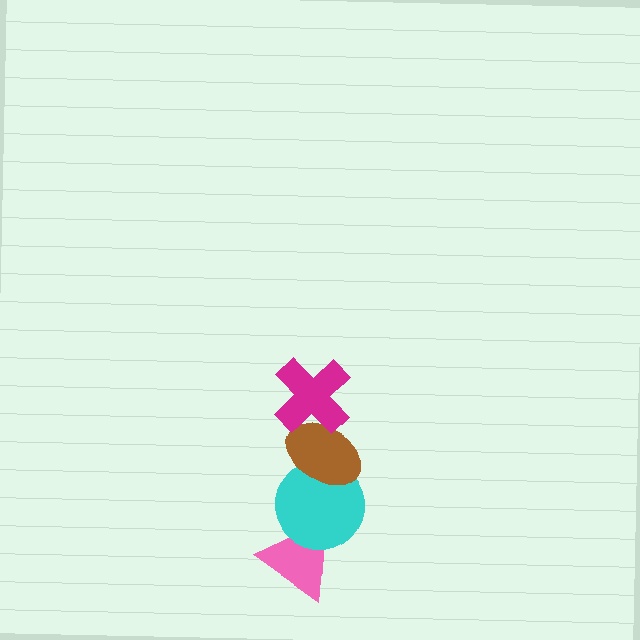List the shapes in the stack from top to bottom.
From top to bottom: the magenta cross, the brown ellipse, the cyan circle, the pink triangle.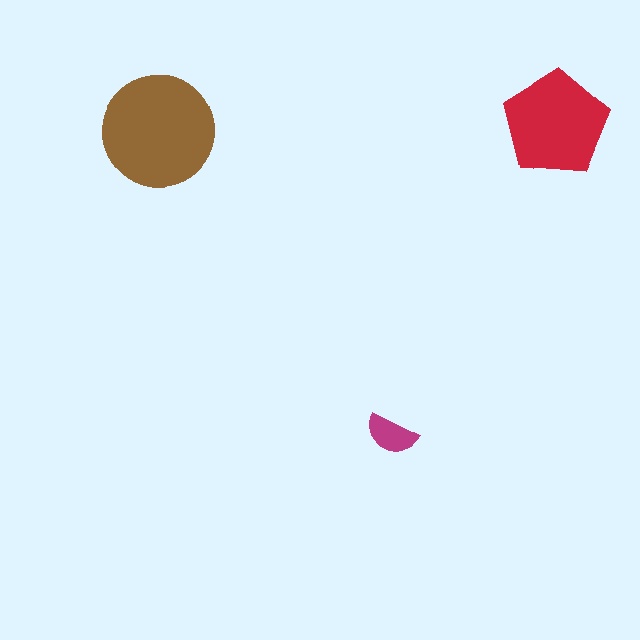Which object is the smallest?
The magenta semicircle.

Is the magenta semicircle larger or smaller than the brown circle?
Smaller.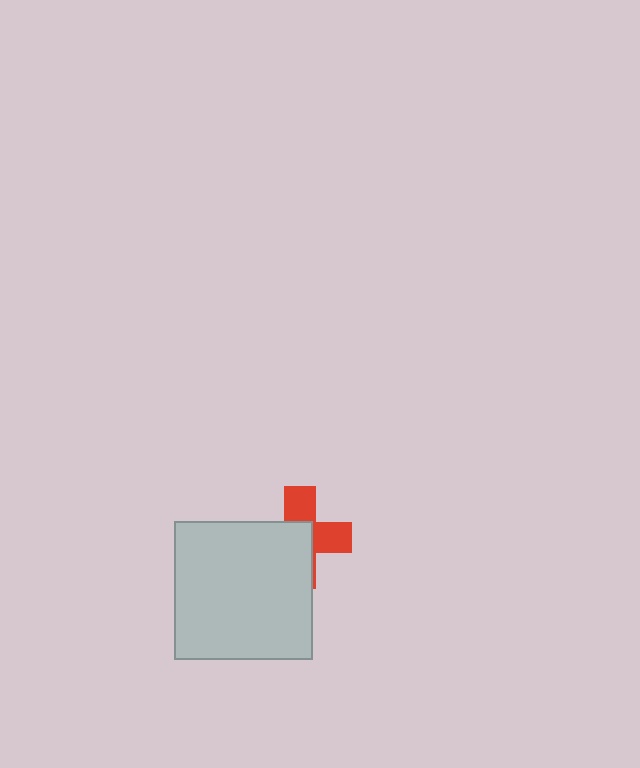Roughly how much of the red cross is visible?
A small part of it is visible (roughly 43%).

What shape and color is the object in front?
The object in front is a light gray square.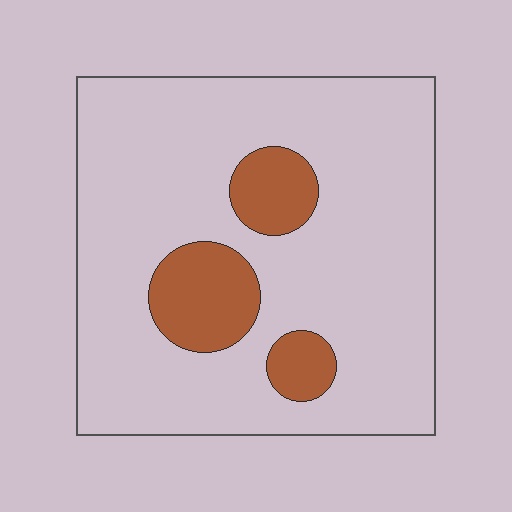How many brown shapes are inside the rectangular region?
3.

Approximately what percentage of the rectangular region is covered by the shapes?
Approximately 15%.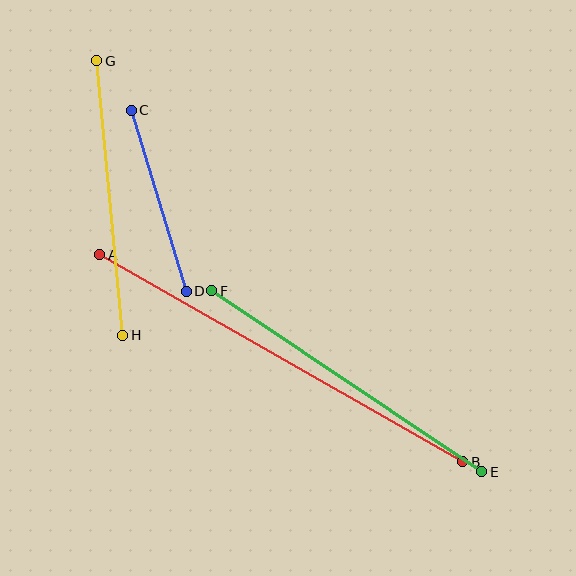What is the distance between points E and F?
The distance is approximately 325 pixels.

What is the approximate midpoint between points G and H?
The midpoint is at approximately (110, 198) pixels.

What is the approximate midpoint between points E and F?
The midpoint is at approximately (347, 381) pixels.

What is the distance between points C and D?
The distance is approximately 190 pixels.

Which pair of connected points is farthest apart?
Points A and B are farthest apart.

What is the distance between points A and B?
The distance is approximately 418 pixels.